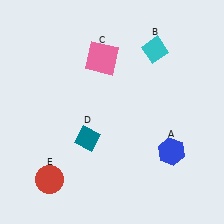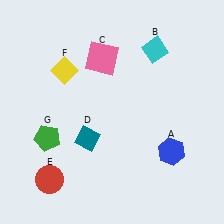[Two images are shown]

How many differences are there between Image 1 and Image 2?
There are 2 differences between the two images.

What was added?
A yellow diamond (F), a green pentagon (G) were added in Image 2.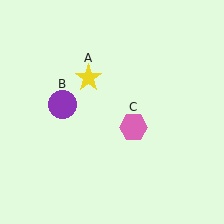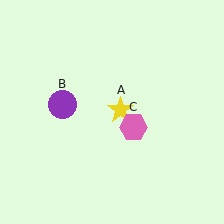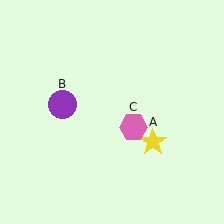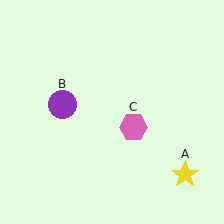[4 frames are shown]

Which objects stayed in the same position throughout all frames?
Purple circle (object B) and pink hexagon (object C) remained stationary.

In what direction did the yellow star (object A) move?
The yellow star (object A) moved down and to the right.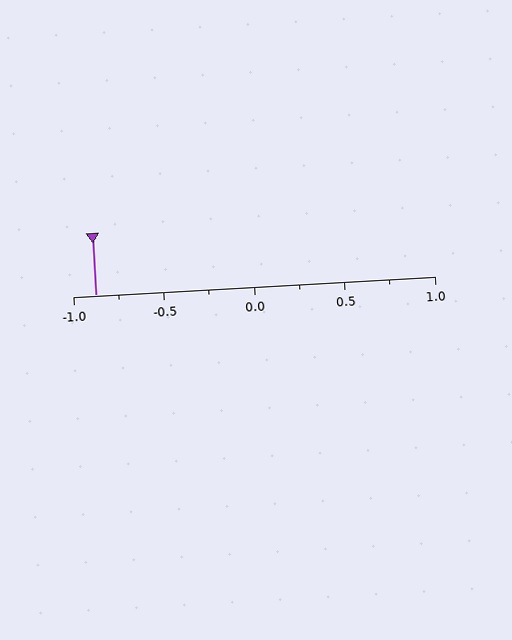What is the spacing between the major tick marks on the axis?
The major ticks are spaced 0.5 apart.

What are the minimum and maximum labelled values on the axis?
The axis runs from -1.0 to 1.0.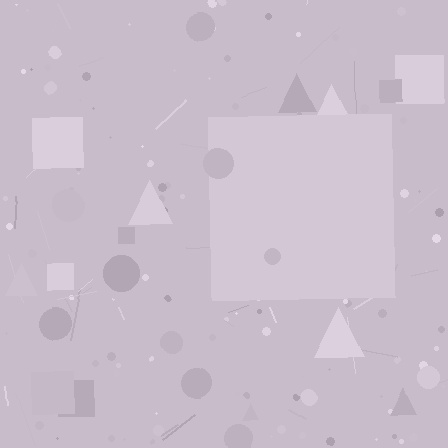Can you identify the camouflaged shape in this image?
The camouflaged shape is a square.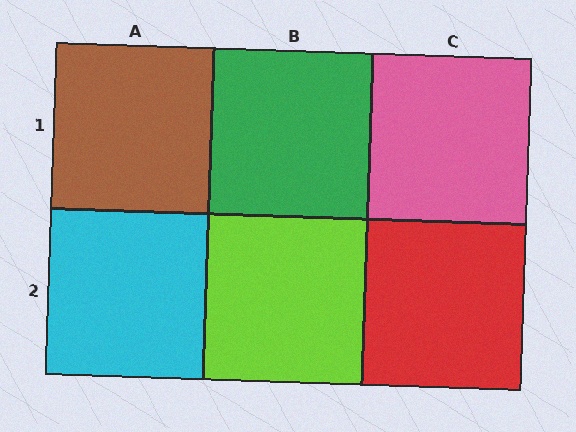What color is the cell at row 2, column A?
Cyan.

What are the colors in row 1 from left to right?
Brown, green, pink.